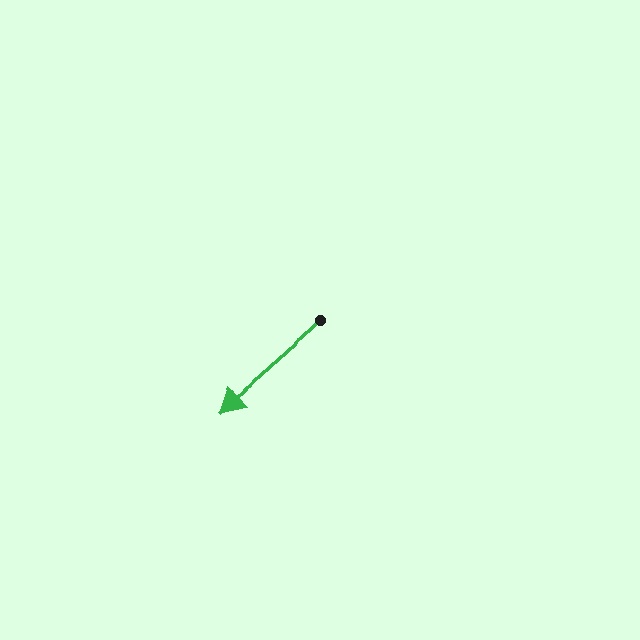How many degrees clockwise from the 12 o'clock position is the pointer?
Approximately 228 degrees.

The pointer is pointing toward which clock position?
Roughly 8 o'clock.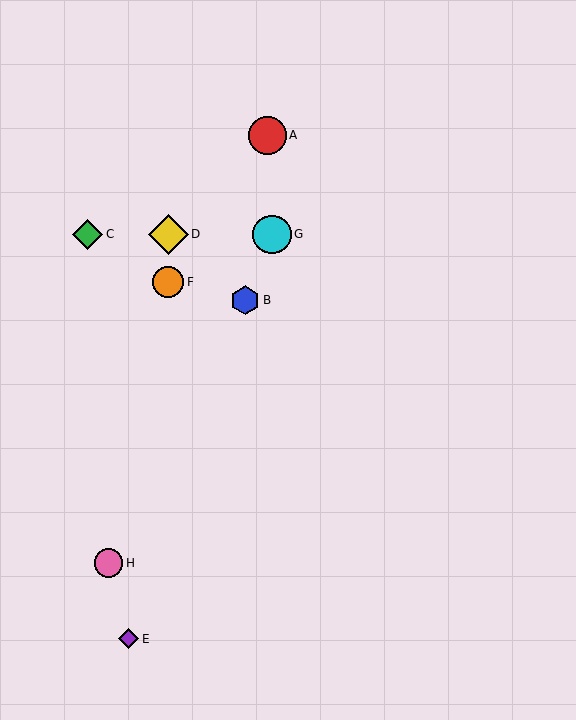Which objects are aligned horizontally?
Objects C, D, G are aligned horizontally.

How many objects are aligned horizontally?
3 objects (C, D, G) are aligned horizontally.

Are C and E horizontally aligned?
No, C is at y≈234 and E is at y≈639.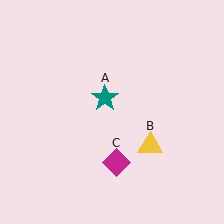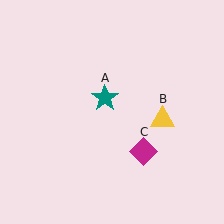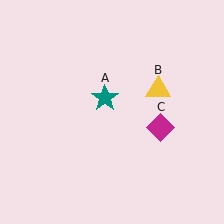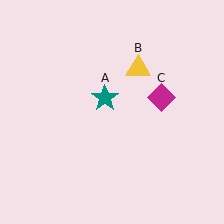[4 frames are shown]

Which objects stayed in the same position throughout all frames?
Teal star (object A) remained stationary.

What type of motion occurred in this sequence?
The yellow triangle (object B), magenta diamond (object C) rotated counterclockwise around the center of the scene.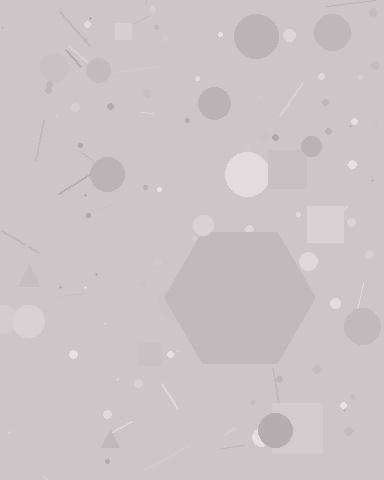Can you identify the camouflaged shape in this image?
The camouflaged shape is a hexagon.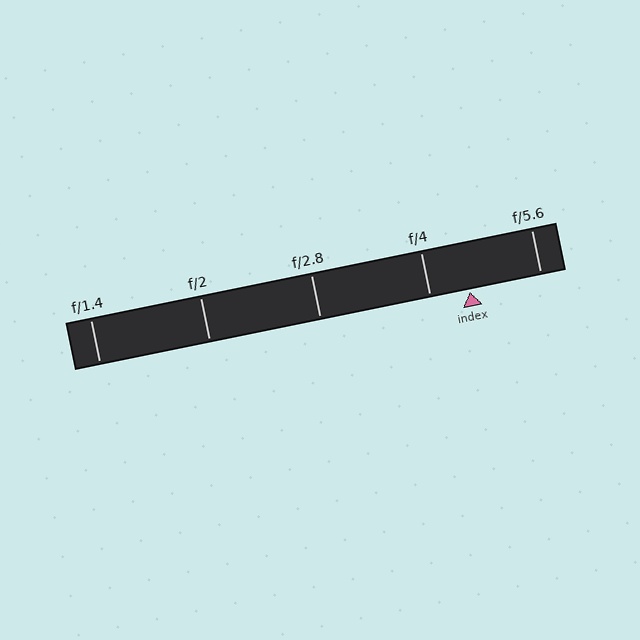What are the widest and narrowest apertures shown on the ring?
The widest aperture shown is f/1.4 and the narrowest is f/5.6.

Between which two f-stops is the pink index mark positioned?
The index mark is between f/4 and f/5.6.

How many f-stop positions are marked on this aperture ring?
There are 5 f-stop positions marked.